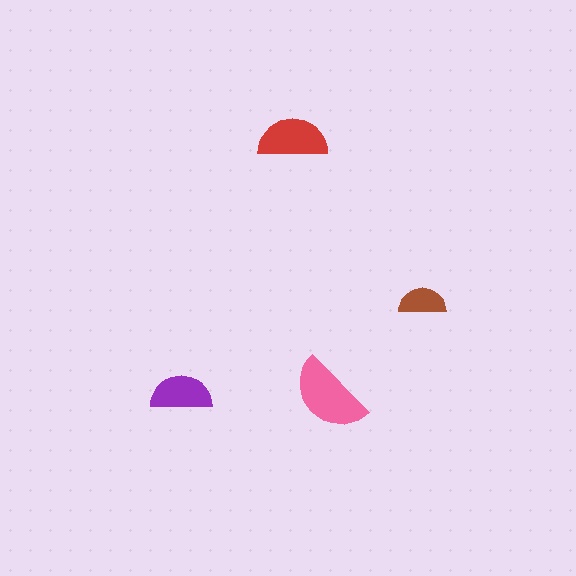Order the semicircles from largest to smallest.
the pink one, the red one, the purple one, the brown one.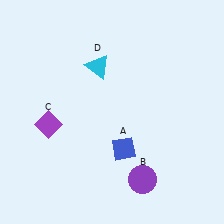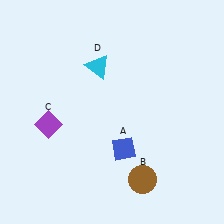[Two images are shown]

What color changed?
The circle (B) changed from purple in Image 1 to brown in Image 2.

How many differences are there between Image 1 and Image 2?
There is 1 difference between the two images.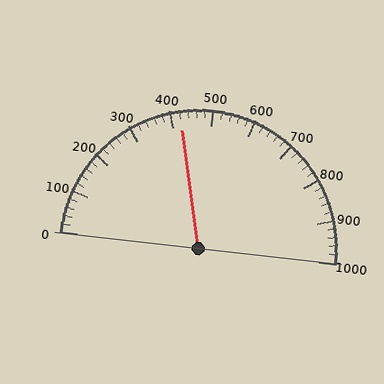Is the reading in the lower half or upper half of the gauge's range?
The reading is in the lower half of the range (0 to 1000).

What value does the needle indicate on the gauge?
The needle indicates approximately 420.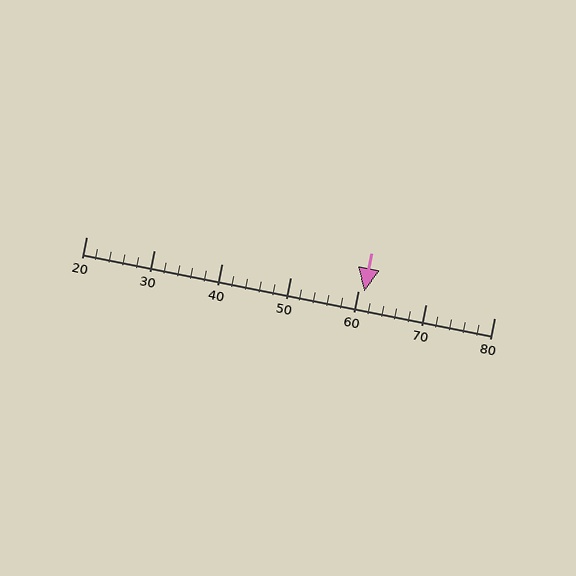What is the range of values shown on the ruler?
The ruler shows values from 20 to 80.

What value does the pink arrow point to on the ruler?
The pink arrow points to approximately 61.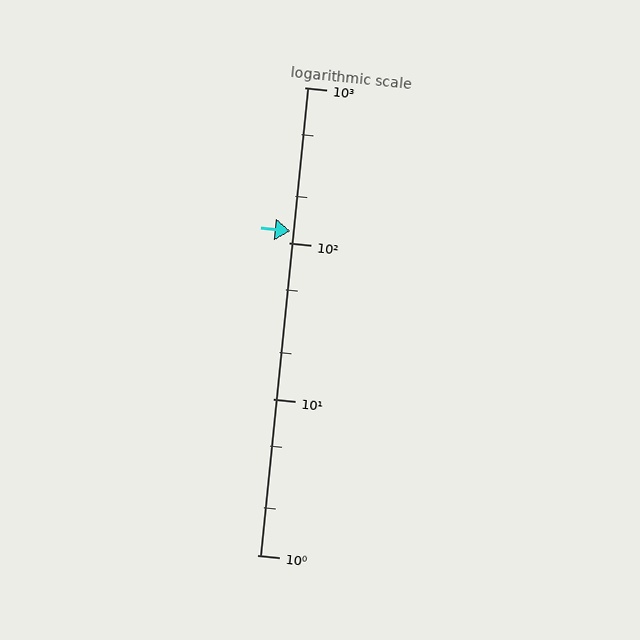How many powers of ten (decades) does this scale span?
The scale spans 3 decades, from 1 to 1000.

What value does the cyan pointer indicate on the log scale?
The pointer indicates approximately 120.